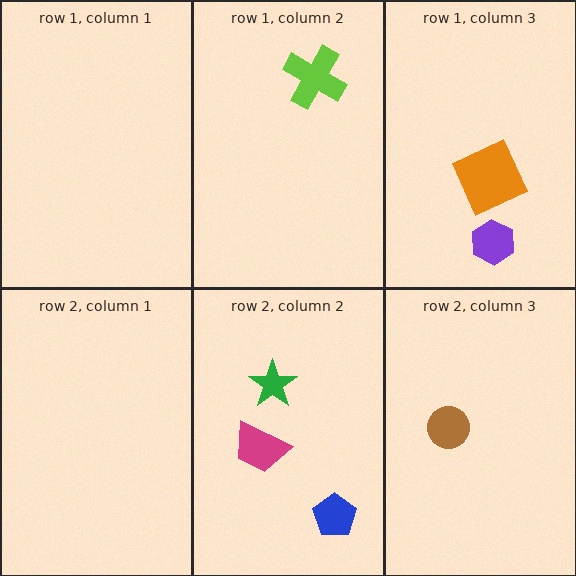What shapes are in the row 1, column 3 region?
The orange square, the purple hexagon.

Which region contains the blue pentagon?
The row 2, column 2 region.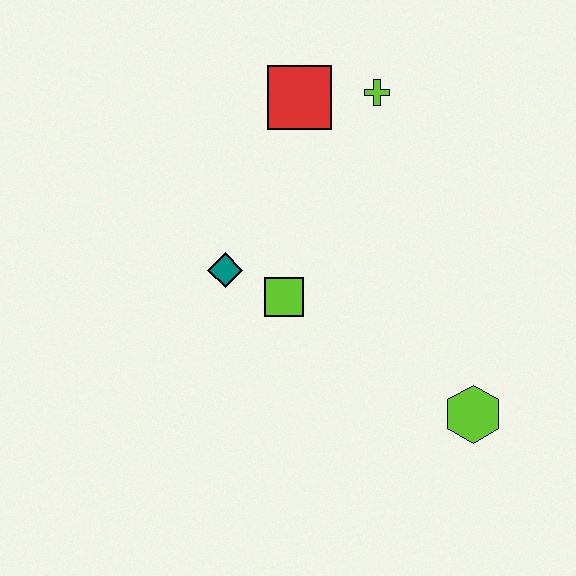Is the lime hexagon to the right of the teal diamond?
Yes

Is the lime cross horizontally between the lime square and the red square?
No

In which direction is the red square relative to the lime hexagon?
The red square is above the lime hexagon.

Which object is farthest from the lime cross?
The lime hexagon is farthest from the lime cross.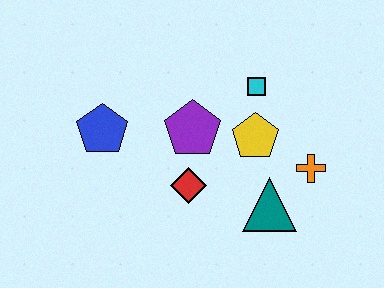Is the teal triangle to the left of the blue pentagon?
No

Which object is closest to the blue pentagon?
The purple pentagon is closest to the blue pentagon.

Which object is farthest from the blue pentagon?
The orange cross is farthest from the blue pentagon.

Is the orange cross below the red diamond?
No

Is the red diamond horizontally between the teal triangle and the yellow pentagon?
No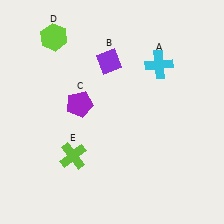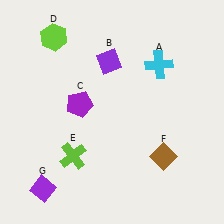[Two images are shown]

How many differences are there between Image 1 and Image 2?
There are 2 differences between the two images.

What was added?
A brown diamond (F), a purple diamond (G) were added in Image 2.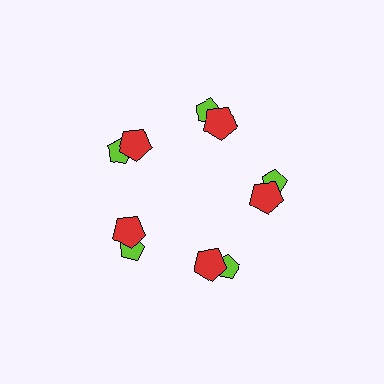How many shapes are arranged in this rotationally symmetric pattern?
There are 10 shapes, arranged in 5 groups of 2.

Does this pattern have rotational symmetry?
Yes, this pattern has 5-fold rotational symmetry. It looks the same after rotating 72 degrees around the center.